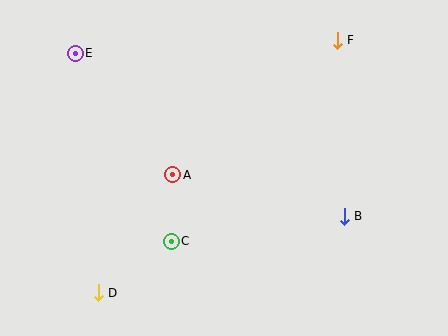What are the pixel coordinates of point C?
Point C is at (171, 241).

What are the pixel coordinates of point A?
Point A is at (172, 175).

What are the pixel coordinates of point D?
Point D is at (98, 293).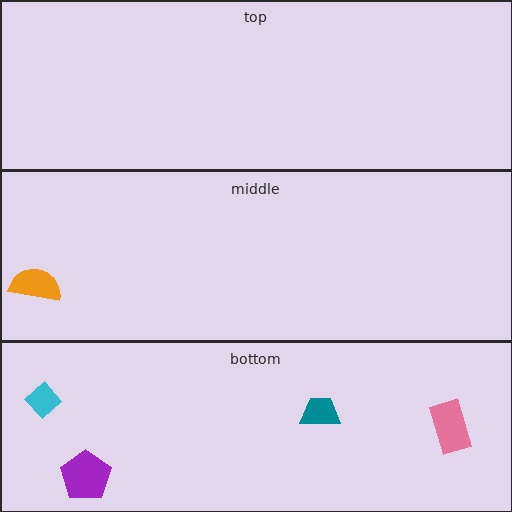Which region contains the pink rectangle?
The bottom region.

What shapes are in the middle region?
The orange semicircle.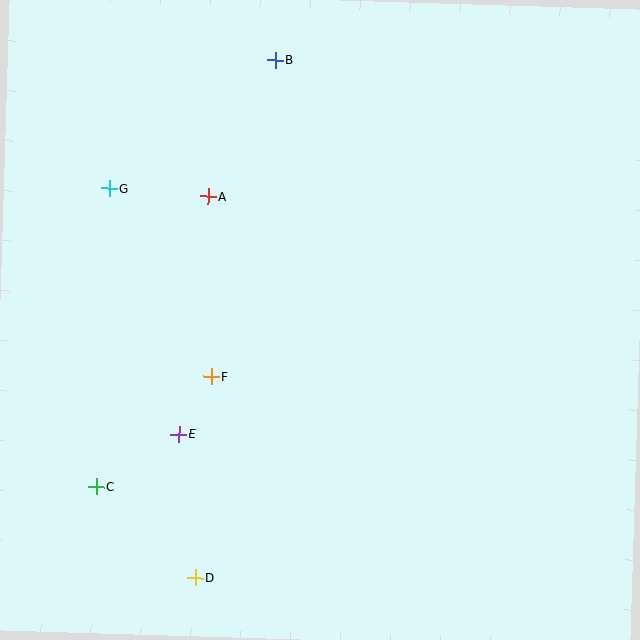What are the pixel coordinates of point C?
Point C is at (96, 487).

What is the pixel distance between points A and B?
The distance between A and B is 152 pixels.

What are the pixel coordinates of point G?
Point G is at (109, 188).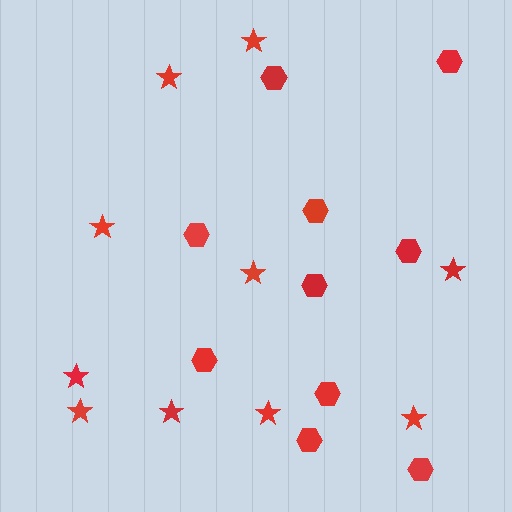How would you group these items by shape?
There are 2 groups: one group of stars (10) and one group of hexagons (10).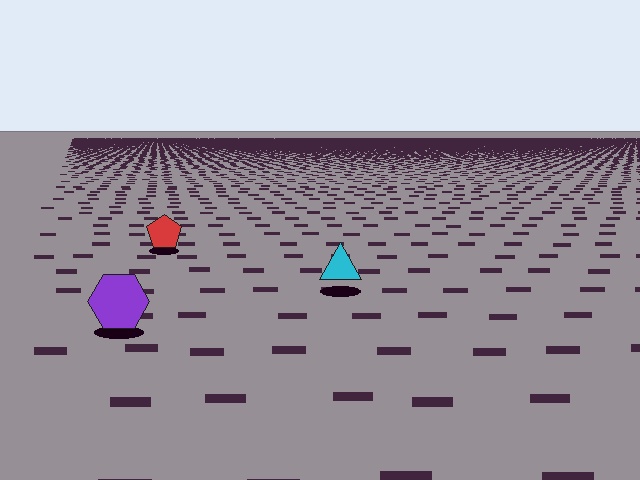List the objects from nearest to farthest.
From nearest to farthest: the purple hexagon, the cyan triangle, the red pentagon.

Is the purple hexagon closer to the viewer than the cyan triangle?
Yes. The purple hexagon is closer — you can tell from the texture gradient: the ground texture is coarser near it.